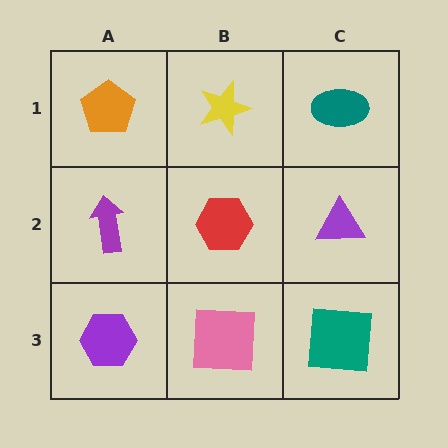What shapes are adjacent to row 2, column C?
A teal ellipse (row 1, column C), a teal square (row 3, column C), a red hexagon (row 2, column B).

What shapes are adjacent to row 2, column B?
A yellow star (row 1, column B), a pink square (row 3, column B), a purple arrow (row 2, column A), a purple triangle (row 2, column C).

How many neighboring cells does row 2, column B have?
4.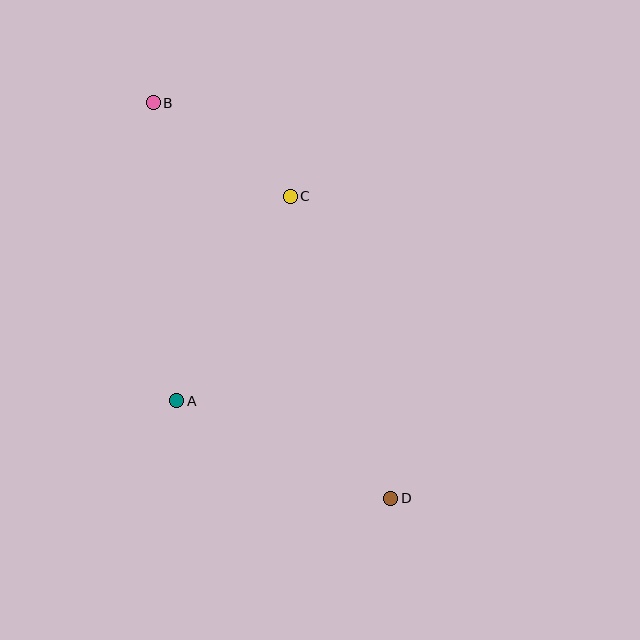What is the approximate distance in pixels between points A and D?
The distance between A and D is approximately 235 pixels.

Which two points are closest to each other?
Points B and C are closest to each other.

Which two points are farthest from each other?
Points B and D are farthest from each other.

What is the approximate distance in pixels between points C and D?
The distance between C and D is approximately 318 pixels.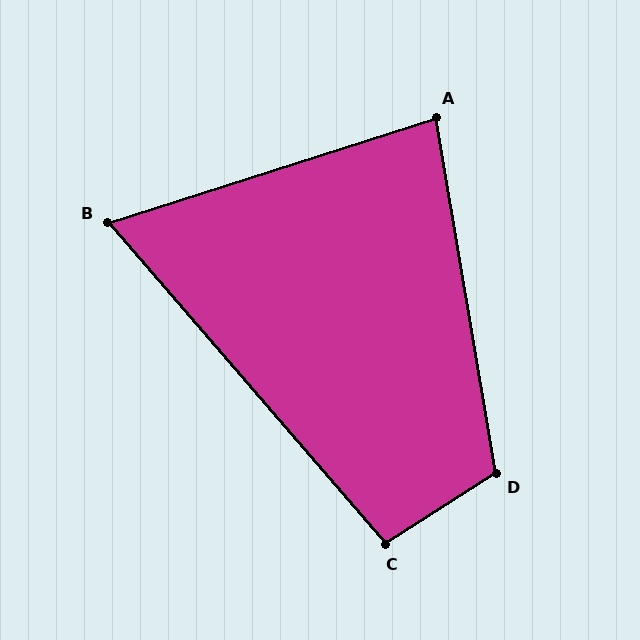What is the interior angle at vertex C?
Approximately 98 degrees (obtuse).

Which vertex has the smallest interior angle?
B, at approximately 67 degrees.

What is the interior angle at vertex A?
Approximately 82 degrees (acute).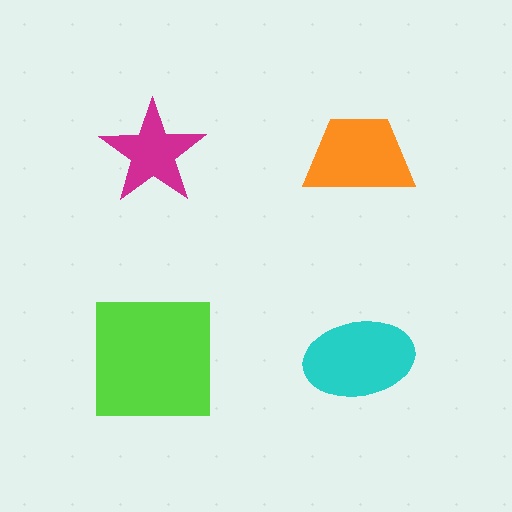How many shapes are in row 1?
2 shapes.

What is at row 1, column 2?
An orange trapezoid.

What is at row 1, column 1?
A magenta star.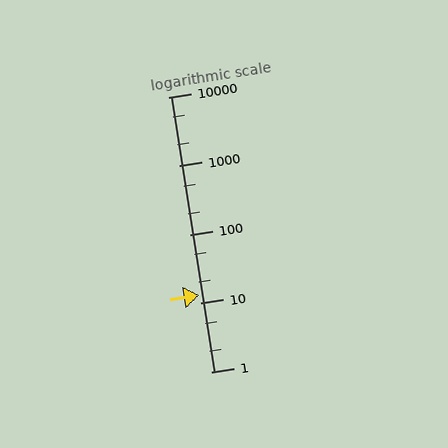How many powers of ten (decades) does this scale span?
The scale spans 4 decades, from 1 to 10000.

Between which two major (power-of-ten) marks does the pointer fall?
The pointer is between 10 and 100.